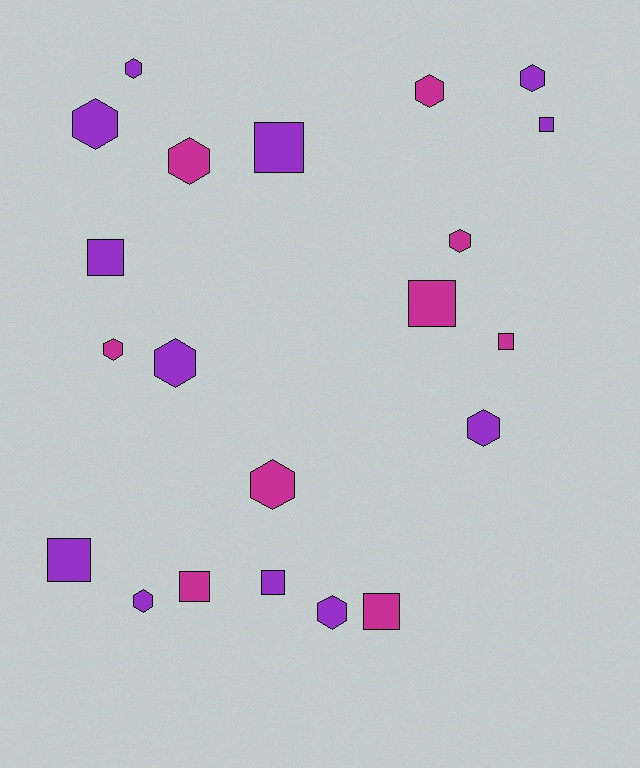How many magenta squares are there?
There are 4 magenta squares.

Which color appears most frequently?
Purple, with 12 objects.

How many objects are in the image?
There are 21 objects.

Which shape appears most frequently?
Hexagon, with 12 objects.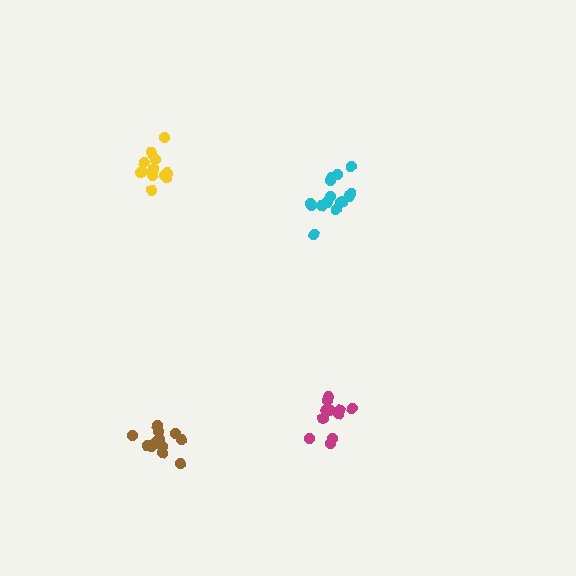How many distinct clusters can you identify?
There are 4 distinct clusters.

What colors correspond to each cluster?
The clusters are colored: cyan, magenta, brown, yellow.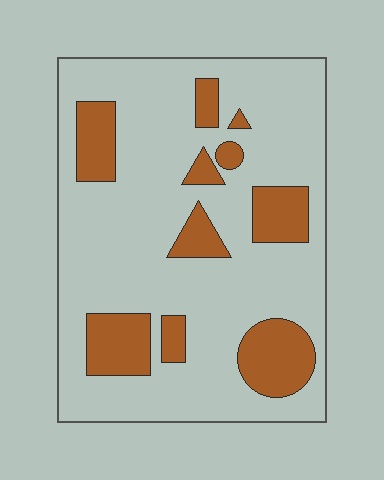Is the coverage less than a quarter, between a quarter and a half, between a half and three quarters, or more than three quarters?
Less than a quarter.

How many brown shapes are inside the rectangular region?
10.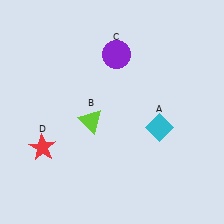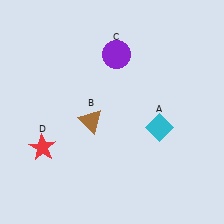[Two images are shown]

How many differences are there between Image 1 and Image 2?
There is 1 difference between the two images.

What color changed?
The triangle (B) changed from lime in Image 1 to brown in Image 2.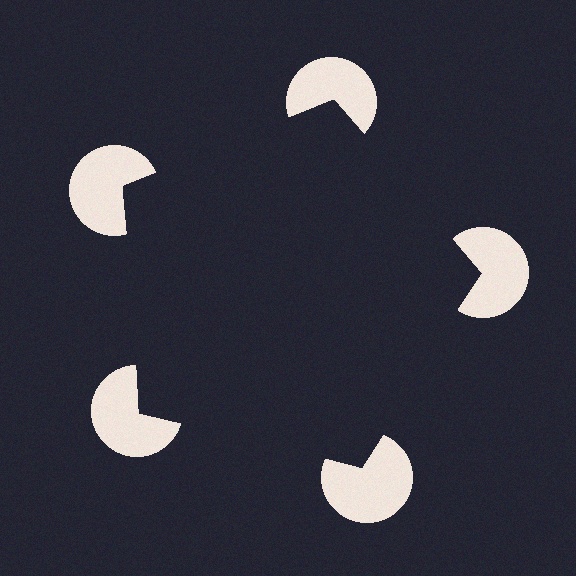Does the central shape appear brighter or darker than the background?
It typically appears slightly darker than the background, even though no actual brightness change is drawn.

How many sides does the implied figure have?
5 sides.